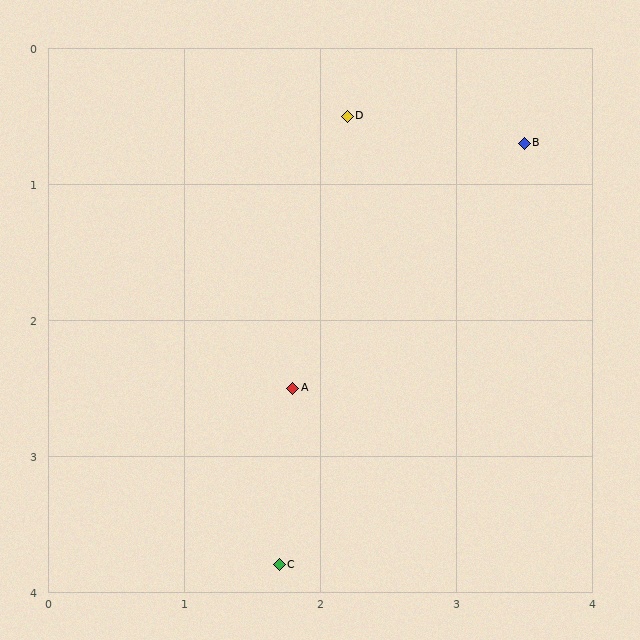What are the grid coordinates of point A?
Point A is at approximately (1.8, 2.5).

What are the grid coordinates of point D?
Point D is at approximately (2.2, 0.5).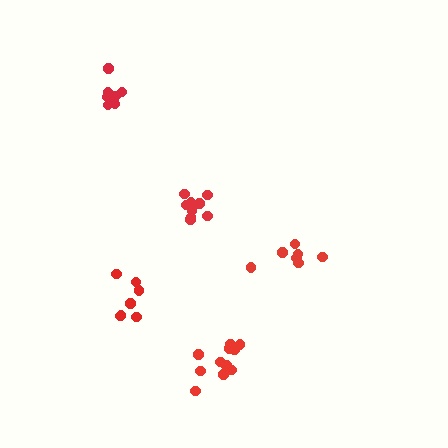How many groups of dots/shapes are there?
There are 5 groups.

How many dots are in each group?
Group 1: 7 dots, Group 2: 11 dots, Group 3: 12 dots, Group 4: 9 dots, Group 5: 7 dots (46 total).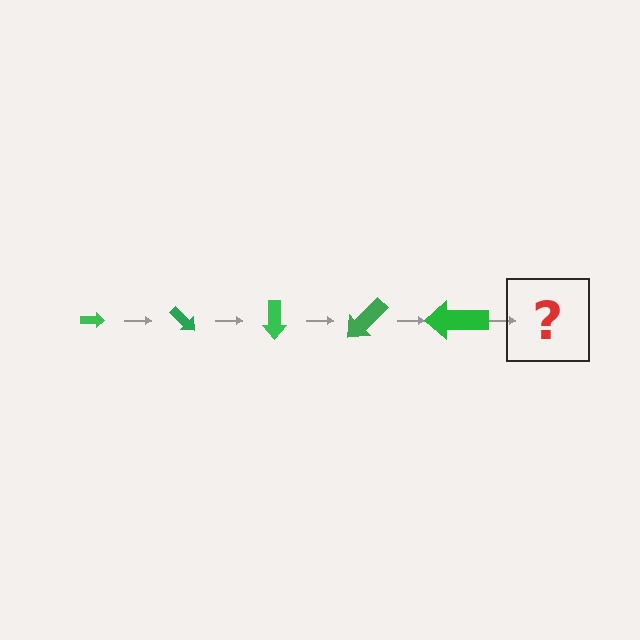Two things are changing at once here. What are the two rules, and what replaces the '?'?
The two rules are that the arrow grows larger each step and it rotates 45 degrees each step. The '?' should be an arrow, larger than the previous one and rotated 225 degrees from the start.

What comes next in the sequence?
The next element should be an arrow, larger than the previous one and rotated 225 degrees from the start.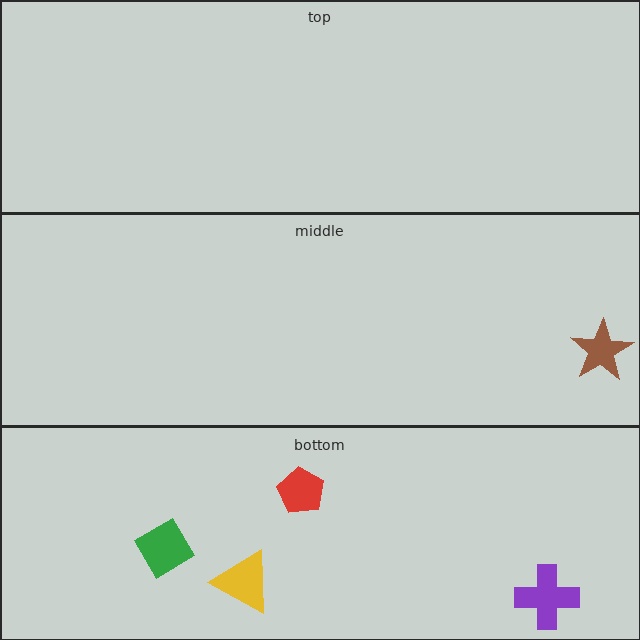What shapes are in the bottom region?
The yellow triangle, the red pentagon, the purple cross, the green diamond.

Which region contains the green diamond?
The bottom region.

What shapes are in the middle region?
The brown star.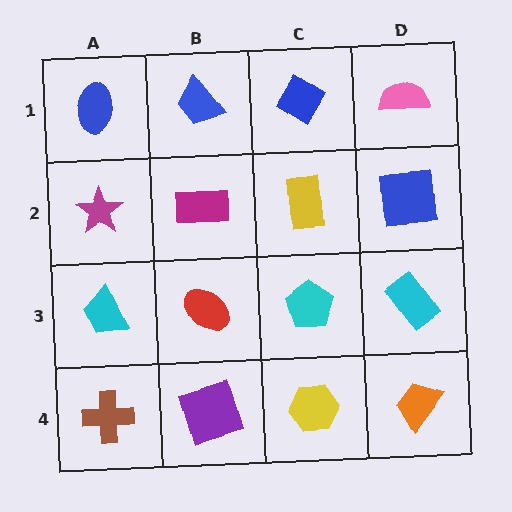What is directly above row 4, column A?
A cyan trapezoid.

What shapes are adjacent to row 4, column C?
A cyan pentagon (row 3, column C), a purple square (row 4, column B), an orange trapezoid (row 4, column D).